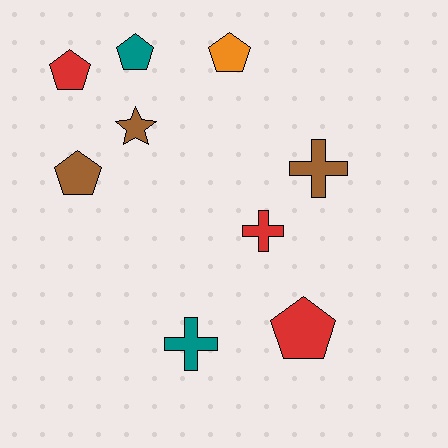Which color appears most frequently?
Red, with 3 objects.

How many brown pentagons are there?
There is 1 brown pentagon.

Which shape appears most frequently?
Pentagon, with 5 objects.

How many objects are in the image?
There are 9 objects.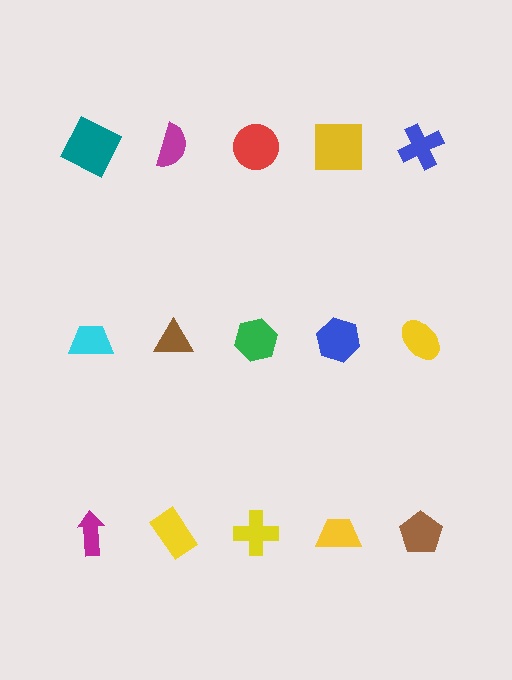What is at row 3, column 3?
A yellow cross.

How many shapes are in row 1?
5 shapes.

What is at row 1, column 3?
A red circle.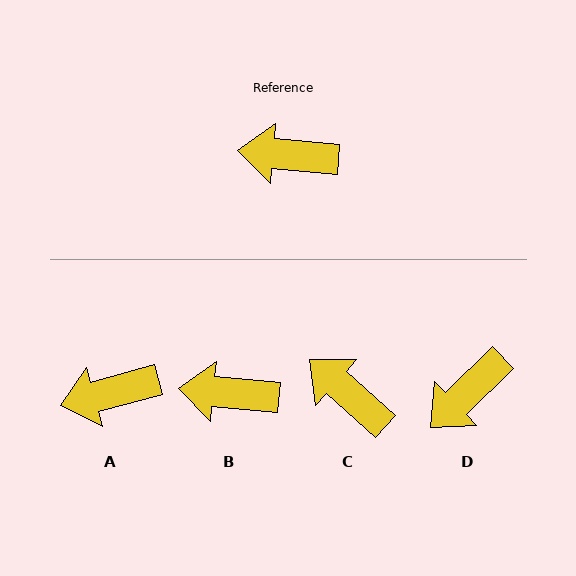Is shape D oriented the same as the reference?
No, it is off by about 49 degrees.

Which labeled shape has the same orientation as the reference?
B.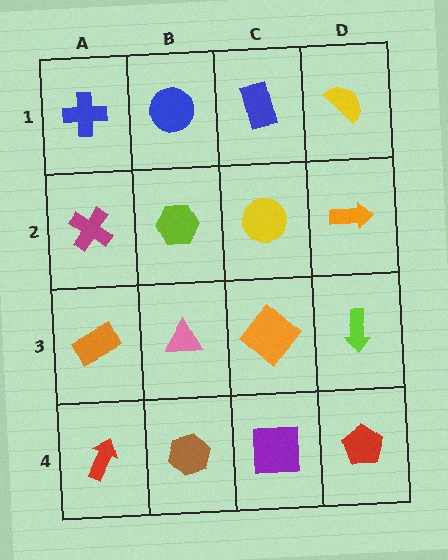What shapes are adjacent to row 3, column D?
An orange arrow (row 2, column D), a red pentagon (row 4, column D), an orange diamond (row 3, column C).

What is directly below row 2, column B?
A pink triangle.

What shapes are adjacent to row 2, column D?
A yellow semicircle (row 1, column D), a lime arrow (row 3, column D), a yellow circle (row 2, column C).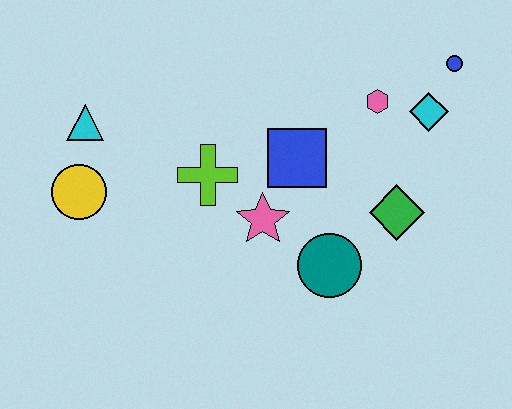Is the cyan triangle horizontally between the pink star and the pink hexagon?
No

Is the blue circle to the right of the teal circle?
Yes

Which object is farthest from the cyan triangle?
The blue circle is farthest from the cyan triangle.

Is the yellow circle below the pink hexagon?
Yes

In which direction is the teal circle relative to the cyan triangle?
The teal circle is to the right of the cyan triangle.